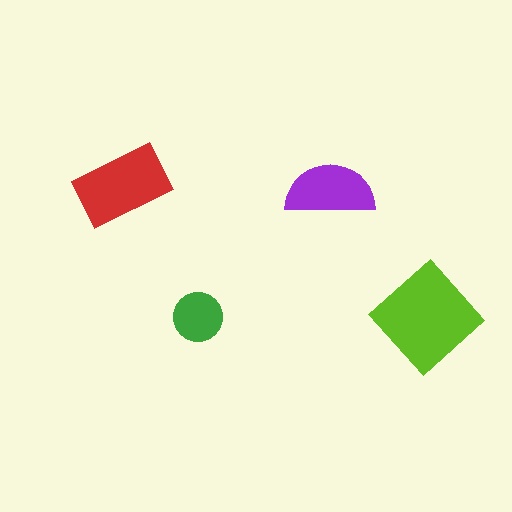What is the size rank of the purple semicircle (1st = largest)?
3rd.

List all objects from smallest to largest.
The green circle, the purple semicircle, the red rectangle, the lime diamond.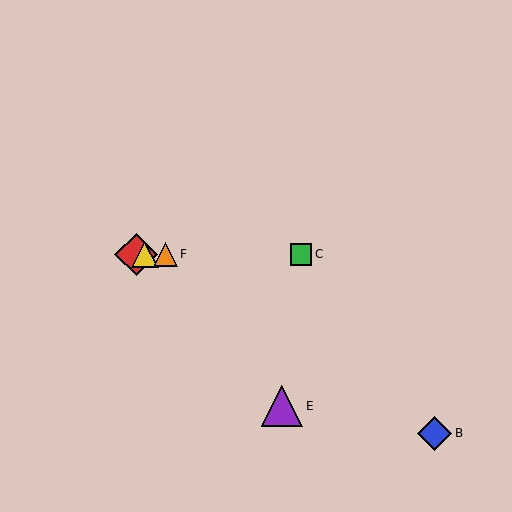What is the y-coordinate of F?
Object F is at y≈254.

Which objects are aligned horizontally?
Objects A, C, D, F are aligned horizontally.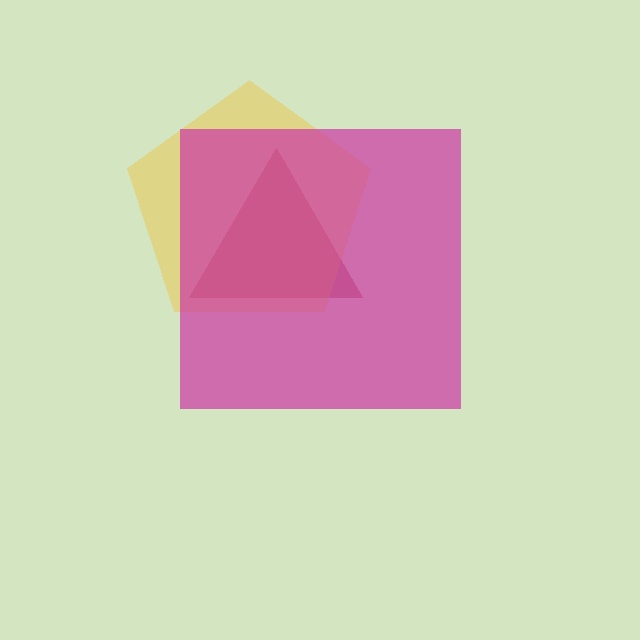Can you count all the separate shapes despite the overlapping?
Yes, there are 3 separate shapes.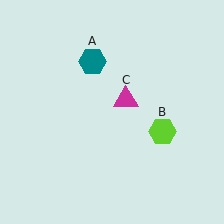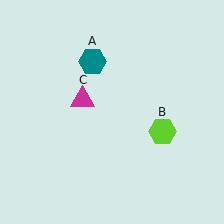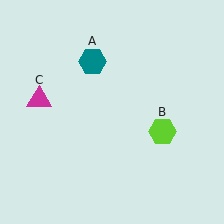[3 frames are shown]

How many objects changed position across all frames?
1 object changed position: magenta triangle (object C).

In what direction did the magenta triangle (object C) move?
The magenta triangle (object C) moved left.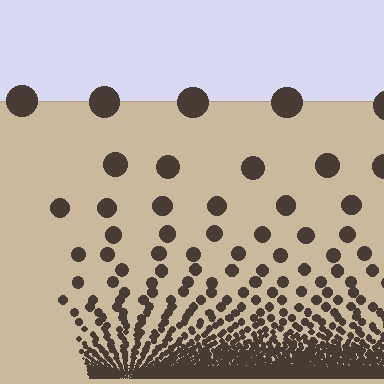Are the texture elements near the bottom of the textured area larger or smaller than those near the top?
Smaller. The gradient is inverted — elements near the bottom are smaller and denser.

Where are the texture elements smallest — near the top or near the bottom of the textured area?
Near the bottom.